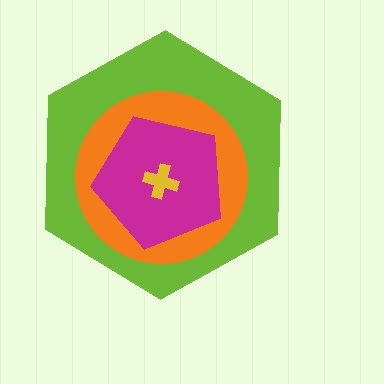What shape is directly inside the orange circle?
The magenta pentagon.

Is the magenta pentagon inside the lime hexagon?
Yes.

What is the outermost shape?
The lime hexagon.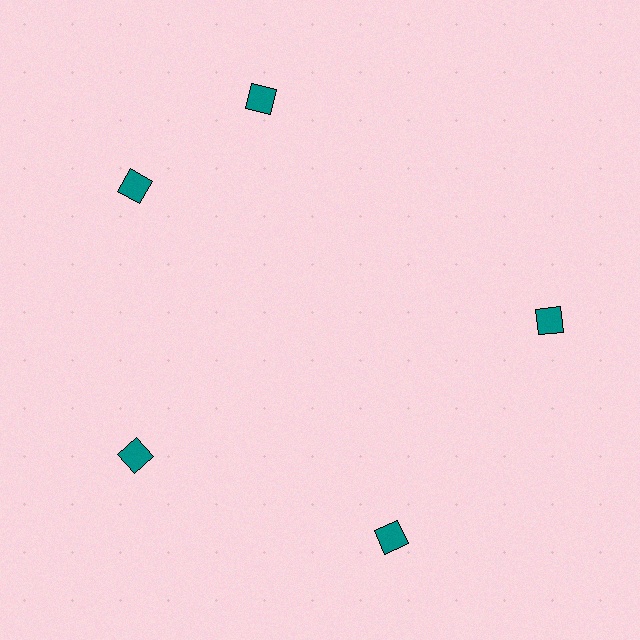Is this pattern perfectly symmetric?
No. The 5 teal diamonds are arranged in a ring, but one element near the 1 o'clock position is rotated out of alignment along the ring, breaking the 5-fold rotational symmetry.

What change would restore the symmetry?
The symmetry would be restored by rotating it back into even spacing with its neighbors so that all 5 diamonds sit at equal angles and equal distance from the center.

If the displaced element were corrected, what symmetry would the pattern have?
It would have 5-fold rotational symmetry — the pattern would map onto itself every 72 degrees.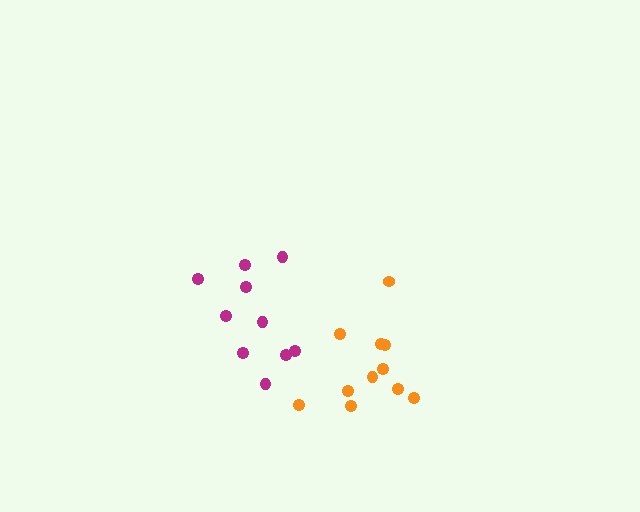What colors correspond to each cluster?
The clusters are colored: orange, magenta.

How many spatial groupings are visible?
There are 2 spatial groupings.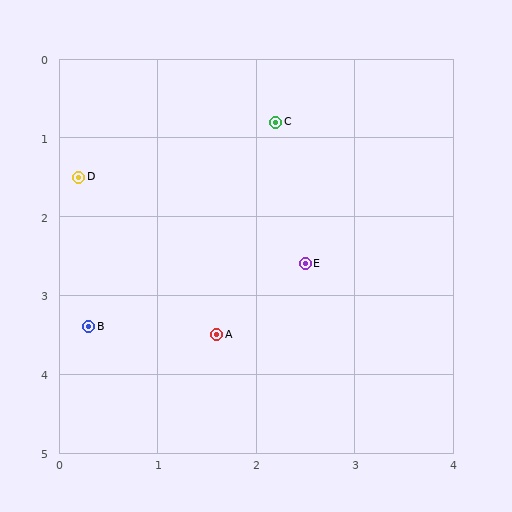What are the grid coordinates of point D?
Point D is at approximately (0.2, 1.5).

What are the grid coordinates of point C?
Point C is at approximately (2.2, 0.8).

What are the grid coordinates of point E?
Point E is at approximately (2.5, 2.6).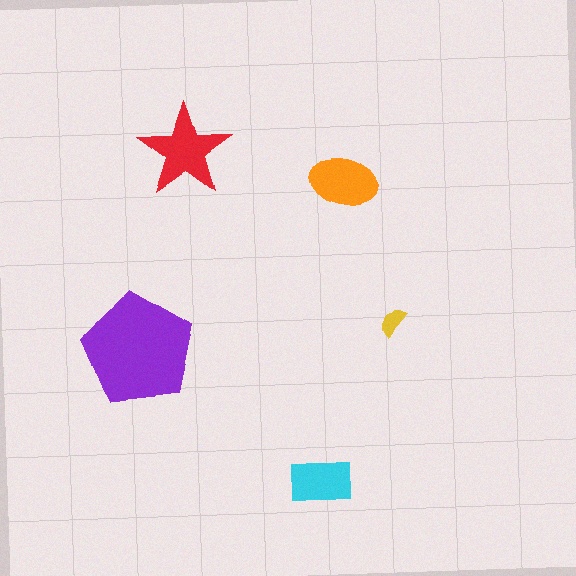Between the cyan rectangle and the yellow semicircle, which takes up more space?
The cyan rectangle.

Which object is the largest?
The purple pentagon.